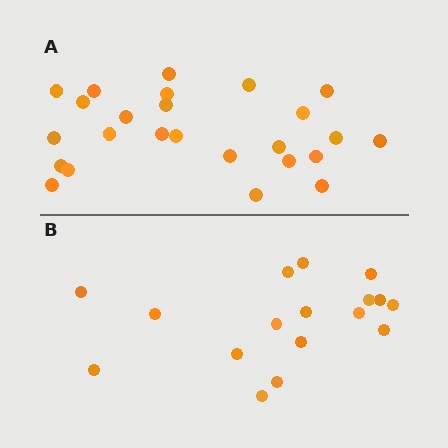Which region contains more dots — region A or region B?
Region A (the top region) has more dots.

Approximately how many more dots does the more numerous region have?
Region A has roughly 8 or so more dots than region B.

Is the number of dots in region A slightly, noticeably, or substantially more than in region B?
Region A has substantially more. The ratio is roughly 1.5 to 1.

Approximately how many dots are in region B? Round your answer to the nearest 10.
About 20 dots. (The exact count is 17, which rounds to 20.)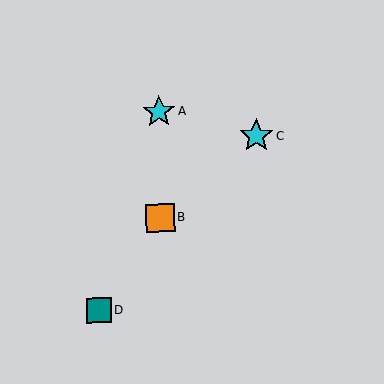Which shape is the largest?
The cyan star (labeled C) is the largest.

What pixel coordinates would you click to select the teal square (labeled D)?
Click at (98, 311) to select the teal square D.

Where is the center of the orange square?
The center of the orange square is at (160, 218).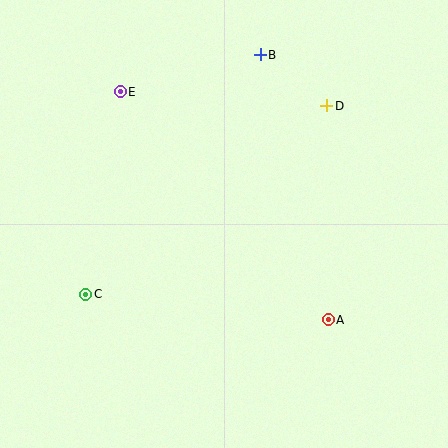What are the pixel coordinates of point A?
Point A is at (328, 320).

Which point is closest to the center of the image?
Point A at (328, 320) is closest to the center.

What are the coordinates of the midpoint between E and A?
The midpoint between E and A is at (224, 206).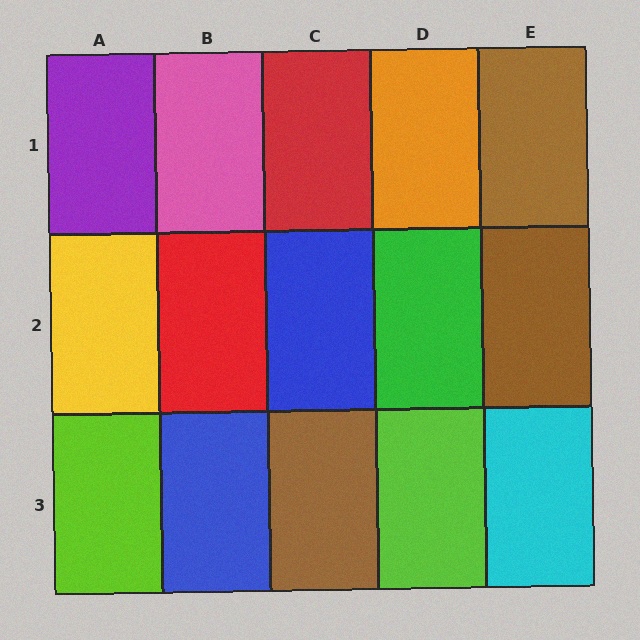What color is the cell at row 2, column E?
Brown.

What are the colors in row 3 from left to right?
Lime, blue, brown, lime, cyan.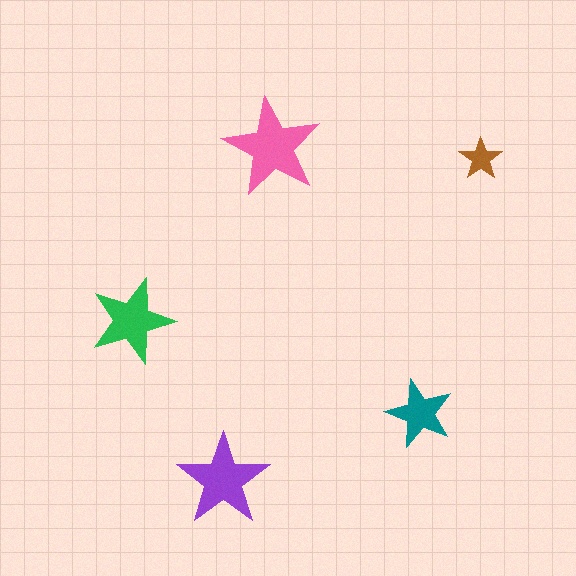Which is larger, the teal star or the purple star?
The purple one.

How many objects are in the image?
There are 5 objects in the image.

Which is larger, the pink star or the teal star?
The pink one.